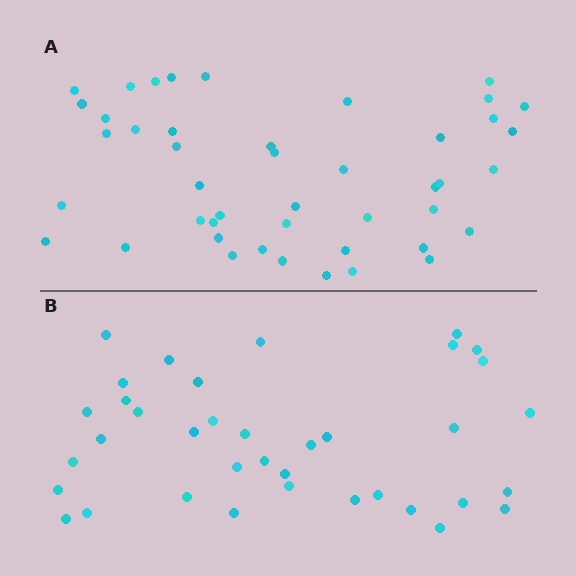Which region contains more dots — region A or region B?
Region A (the top region) has more dots.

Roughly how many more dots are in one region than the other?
Region A has roughly 8 or so more dots than region B.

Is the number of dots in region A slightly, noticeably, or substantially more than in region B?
Region A has only slightly more — the two regions are fairly close. The ratio is roughly 1.2 to 1.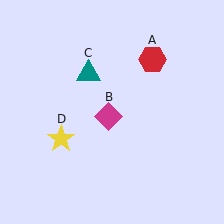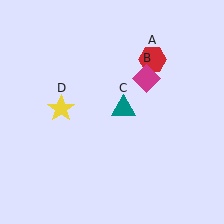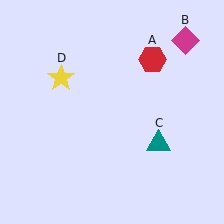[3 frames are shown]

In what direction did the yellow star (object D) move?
The yellow star (object D) moved up.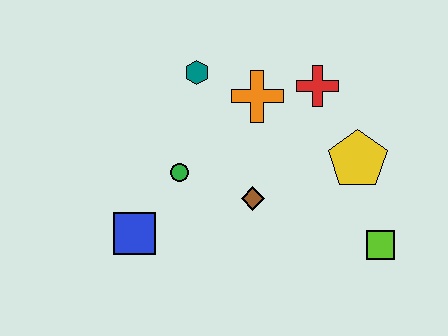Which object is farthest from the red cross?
The blue square is farthest from the red cross.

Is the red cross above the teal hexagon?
No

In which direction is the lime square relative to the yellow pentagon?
The lime square is below the yellow pentagon.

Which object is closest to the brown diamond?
The green circle is closest to the brown diamond.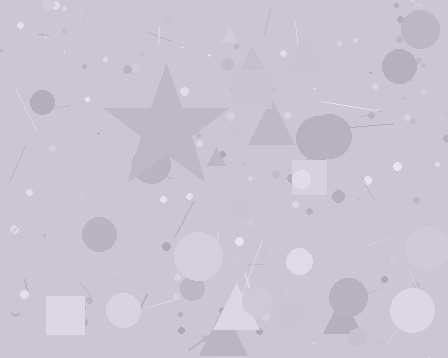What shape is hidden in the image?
A star is hidden in the image.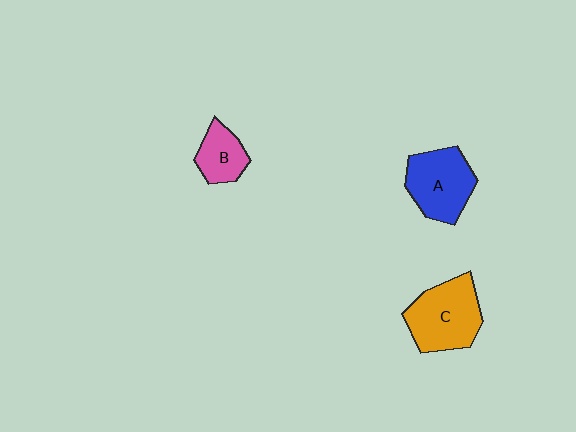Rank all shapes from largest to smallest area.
From largest to smallest: C (orange), A (blue), B (pink).